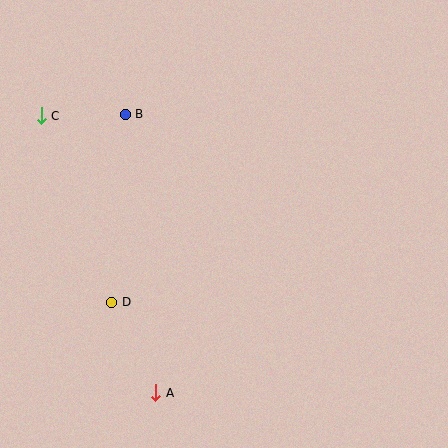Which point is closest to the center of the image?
Point D at (112, 302) is closest to the center.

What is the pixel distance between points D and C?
The distance between D and C is 199 pixels.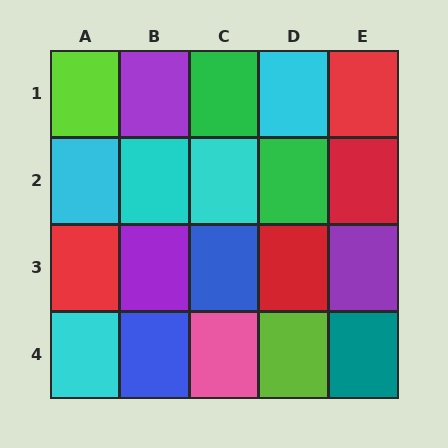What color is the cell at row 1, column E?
Red.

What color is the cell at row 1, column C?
Green.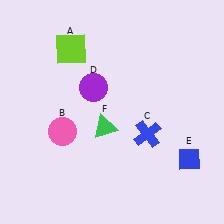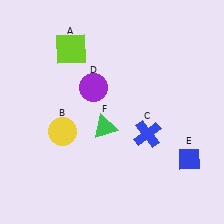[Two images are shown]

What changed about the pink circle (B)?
In Image 1, B is pink. In Image 2, it changed to yellow.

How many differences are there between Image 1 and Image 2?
There is 1 difference between the two images.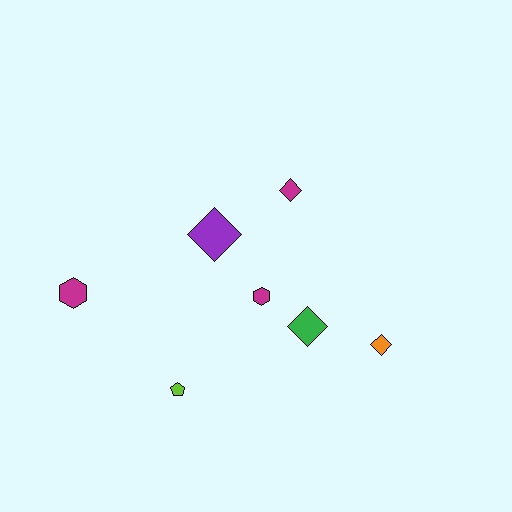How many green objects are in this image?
There is 1 green object.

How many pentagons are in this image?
There is 1 pentagon.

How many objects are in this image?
There are 7 objects.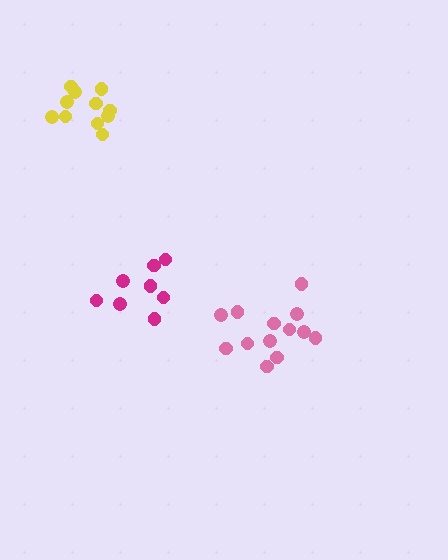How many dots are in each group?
Group 1: 11 dots, Group 2: 13 dots, Group 3: 8 dots (32 total).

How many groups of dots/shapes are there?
There are 3 groups.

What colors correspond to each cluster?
The clusters are colored: yellow, pink, magenta.